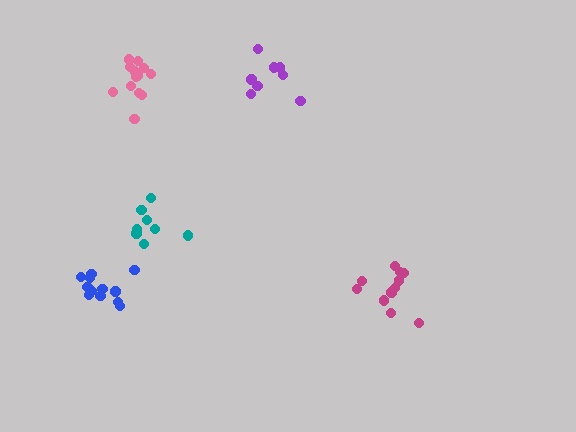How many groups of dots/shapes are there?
There are 5 groups.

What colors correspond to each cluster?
The clusters are colored: teal, magenta, purple, pink, blue.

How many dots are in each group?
Group 1: 8 dots, Group 2: 11 dots, Group 3: 8 dots, Group 4: 13 dots, Group 5: 13 dots (53 total).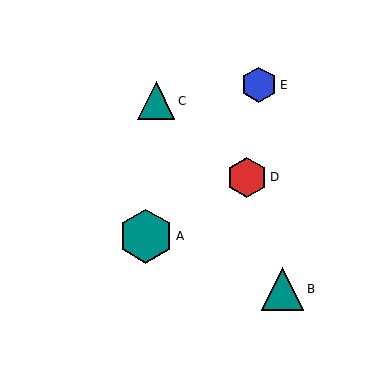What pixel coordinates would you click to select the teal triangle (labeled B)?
Click at (283, 289) to select the teal triangle B.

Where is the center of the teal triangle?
The center of the teal triangle is at (283, 289).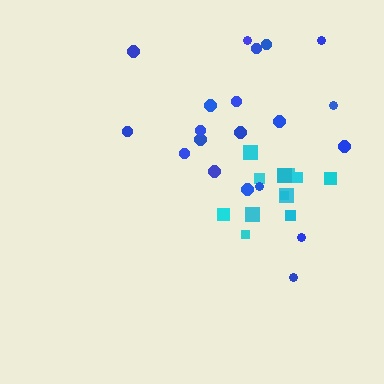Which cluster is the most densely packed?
Cyan.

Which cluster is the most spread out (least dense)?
Blue.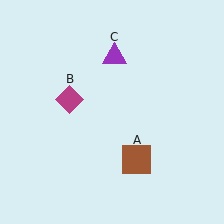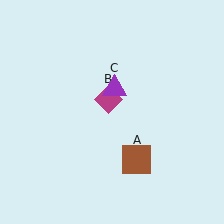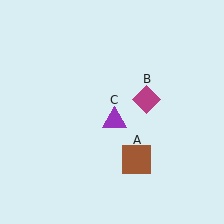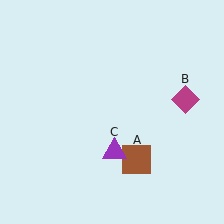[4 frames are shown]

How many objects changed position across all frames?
2 objects changed position: magenta diamond (object B), purple triangle (object C).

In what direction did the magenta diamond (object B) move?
The magenta diamond (object B) moved right.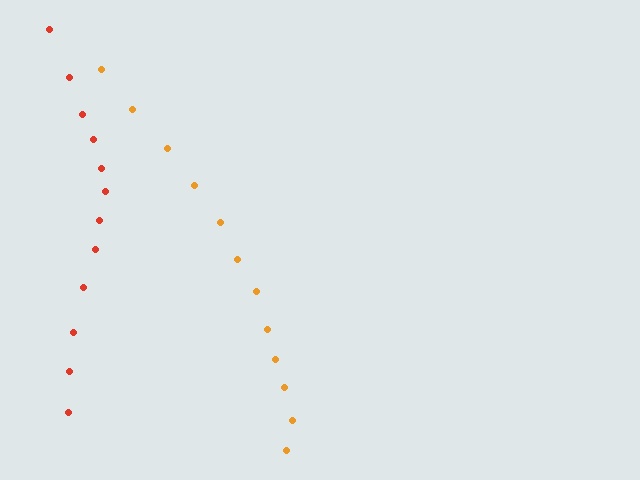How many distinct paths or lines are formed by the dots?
There are 2 distinct paths.